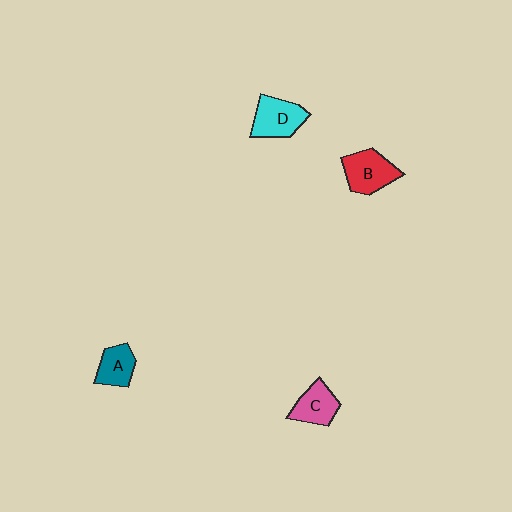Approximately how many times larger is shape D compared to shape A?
Approximately 1.4 times.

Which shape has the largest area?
Shape B (red).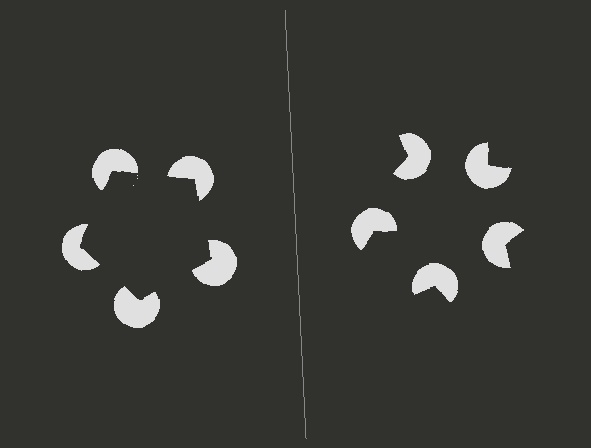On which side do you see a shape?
An illusory pentagon appears on the left side. On the right side the wedge cuts are rotated, so no coherent shape forms.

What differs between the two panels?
The pac-man discs are positioned identically on both sides; only the wedge orientations differ. On the left they align to a pentagon; on the right they are misaligned.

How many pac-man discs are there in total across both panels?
10 — 5 on each side.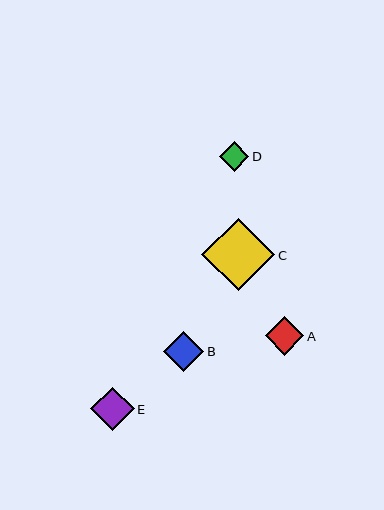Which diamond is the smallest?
Diamond D is the smallest with a size of approximately 29 pixels.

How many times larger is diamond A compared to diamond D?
Diamond A is approximately 1.3 times the size of diamond D.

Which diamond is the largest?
Diamond C is the largest with a size of approximately 73 pixels.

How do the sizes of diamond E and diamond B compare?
Diamond E and diamond B are approximately the same size.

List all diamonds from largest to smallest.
From largest to smallest: C, E, B, A, D.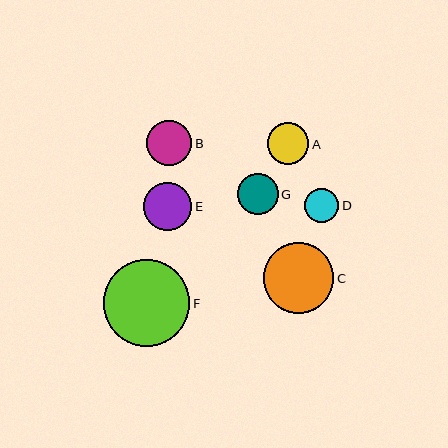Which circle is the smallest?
Circle D is the smallest with a size of approximately 34 pixels.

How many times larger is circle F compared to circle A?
Circle F is approximately 2.1 times the size of circle A.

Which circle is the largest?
Circle F is the largest with a size of approximately 86 pixels.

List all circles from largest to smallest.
From largest to smallest: F, C, E, B, A, G, D.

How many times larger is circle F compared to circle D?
Circle F is approximately 2.5 times the size of circle D.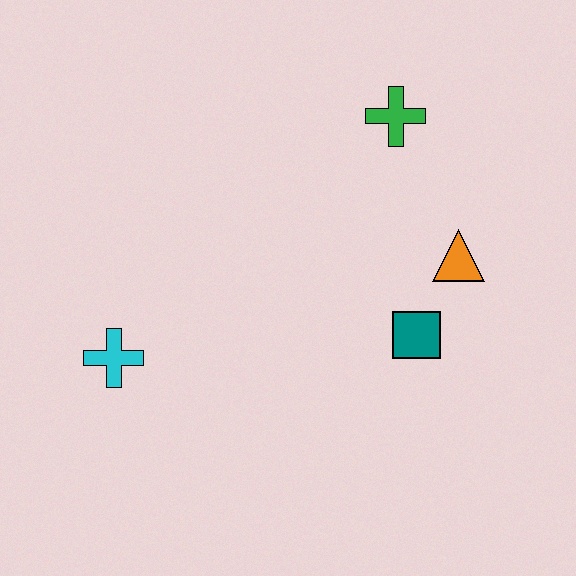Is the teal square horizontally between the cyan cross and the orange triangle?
Yes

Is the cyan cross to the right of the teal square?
No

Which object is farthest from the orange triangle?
The cyan cross is farthest from the orange triangle.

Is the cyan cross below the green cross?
Yes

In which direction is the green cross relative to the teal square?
The green cross is above the teal square.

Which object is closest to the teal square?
The orange triangle is closest to the teal square.